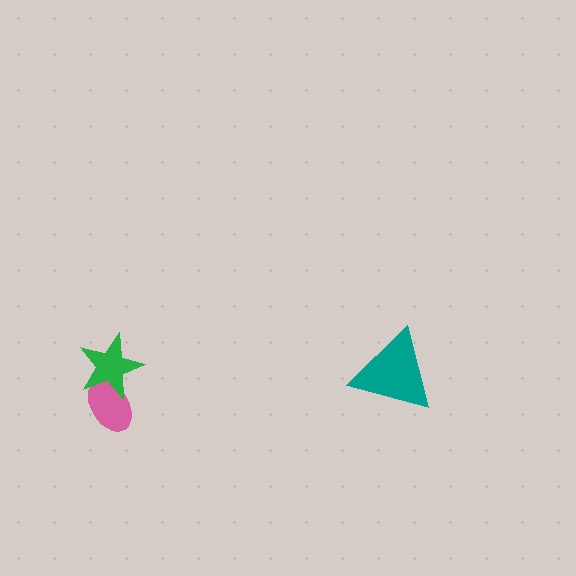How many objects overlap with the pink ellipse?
1 object overlaps with the pink ellipse.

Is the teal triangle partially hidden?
No, no other shape covers it.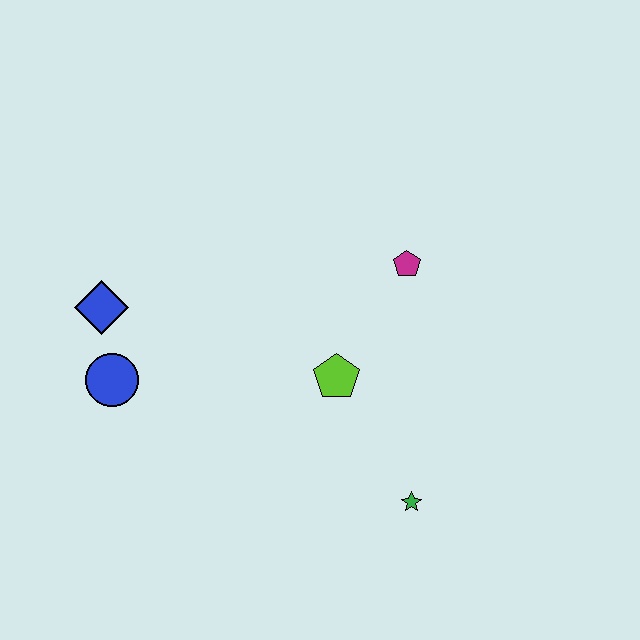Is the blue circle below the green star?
No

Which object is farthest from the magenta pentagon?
The blue circle is farthest from the magenta pentagon.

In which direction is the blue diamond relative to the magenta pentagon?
The blue diamond is to the left of the magenta pentagon.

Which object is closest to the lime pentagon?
The magenta pentagon is closest to the lime pentagon.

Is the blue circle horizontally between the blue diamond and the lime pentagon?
Yes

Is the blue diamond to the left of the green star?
Yes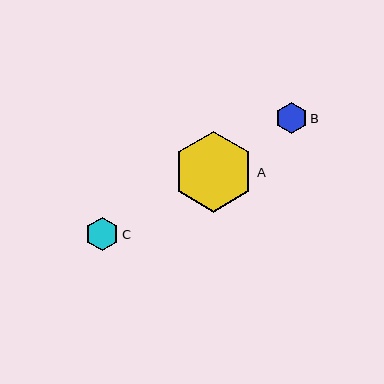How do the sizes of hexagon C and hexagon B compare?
Hexagon C and hexagon B are approximately the same size.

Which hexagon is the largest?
Hexagon A is the largest with a size of approximately 81 pixels.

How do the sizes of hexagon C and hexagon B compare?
Hexagon C and hexagon B are approximately the same size.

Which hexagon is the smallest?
Hexagon B is the smallest with a size of approximately 32 pixels.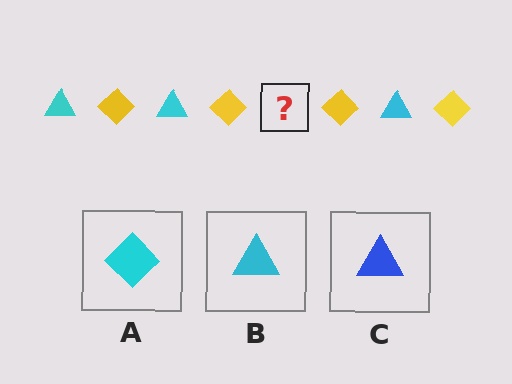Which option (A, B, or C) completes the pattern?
B.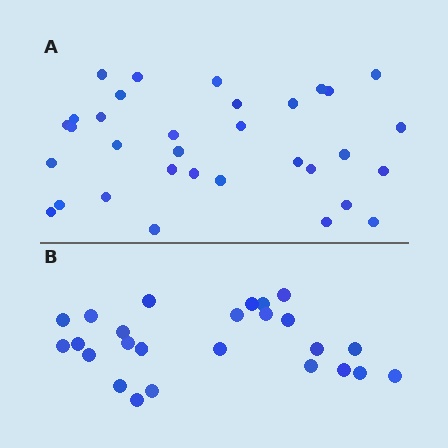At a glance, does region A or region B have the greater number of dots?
Region A (the top region) has more dots.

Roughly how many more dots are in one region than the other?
Region A has roughly 8 or so more dots than region B.